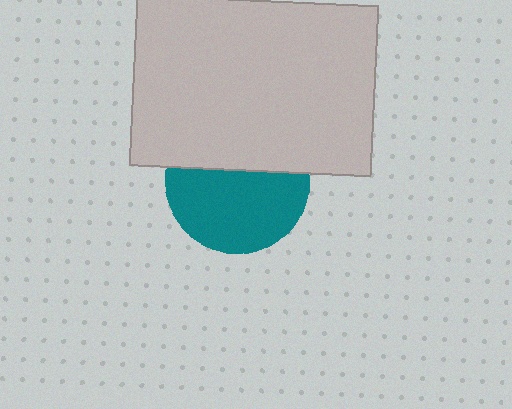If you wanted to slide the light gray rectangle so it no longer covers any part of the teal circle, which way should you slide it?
Slide it up — that is the most direct way to separate the two shapes.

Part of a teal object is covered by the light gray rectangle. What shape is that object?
It is a circle.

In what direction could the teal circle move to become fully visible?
The teal circle could move down. That would shift it out from behind the light gray rectangle entirely.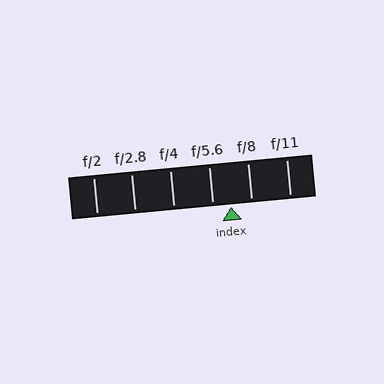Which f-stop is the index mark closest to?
The index mark is closest to f/5.6.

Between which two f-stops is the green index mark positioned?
The index mark is between f/5.6 and f/8.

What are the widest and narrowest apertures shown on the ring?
The widest aperture shown is f/2 and the narrowest is f/11.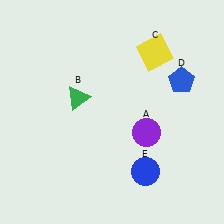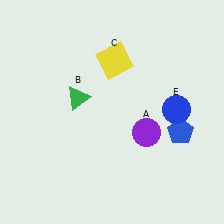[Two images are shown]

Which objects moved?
The objects that moved are: the yellow square (C), the blue pentagon (D), the blue circle (E).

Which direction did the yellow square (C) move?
The yellow square (C) moved left.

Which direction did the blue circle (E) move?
The blue circle (E) moved up.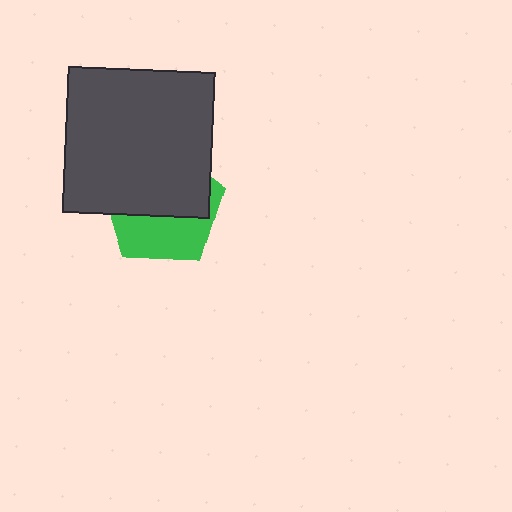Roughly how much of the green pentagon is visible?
A small part of it is visible (roughly 41%).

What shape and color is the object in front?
The object in front is a dark gray square.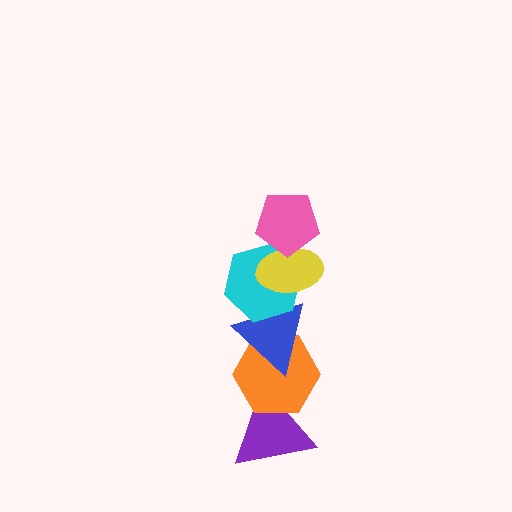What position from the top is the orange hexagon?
The orange hexagon is 5th from the top.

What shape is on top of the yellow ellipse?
The pink pentagon is on top of the yellow ellipse.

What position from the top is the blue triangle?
The blue triangle is 4th from the top.